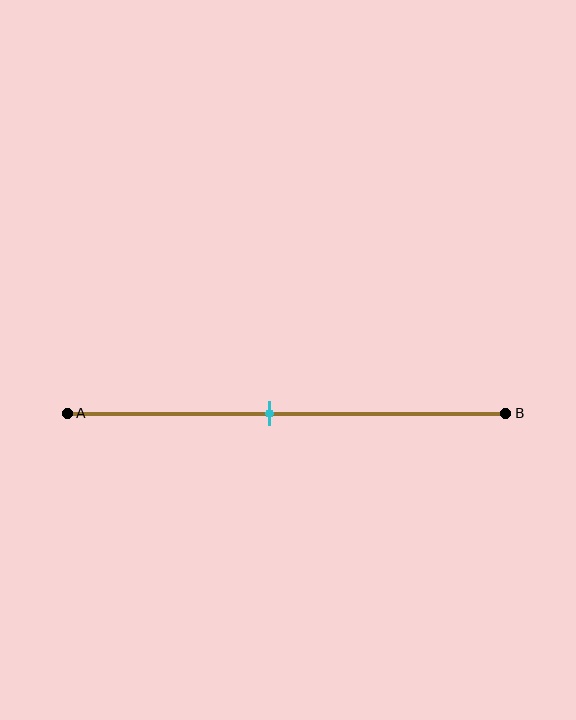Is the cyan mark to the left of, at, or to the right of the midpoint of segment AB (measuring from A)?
The cyan mark is to the left of the midpoint of segment AB.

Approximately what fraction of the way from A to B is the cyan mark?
The cyan mark is approximately 45% of the way from A to B.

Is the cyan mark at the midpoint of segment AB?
No, the mark is at about 45% from A, not at the 50% midpoint.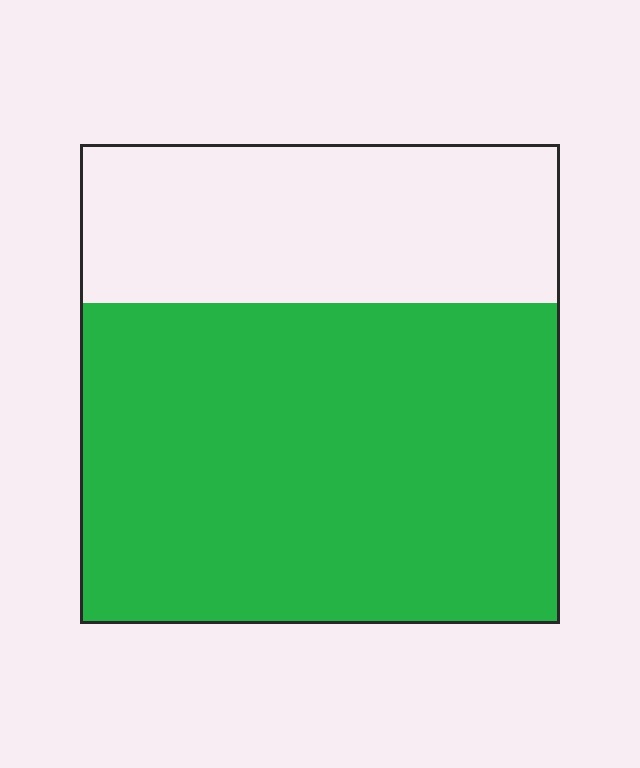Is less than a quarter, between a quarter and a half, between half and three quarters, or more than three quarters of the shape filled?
Between half and three quarters.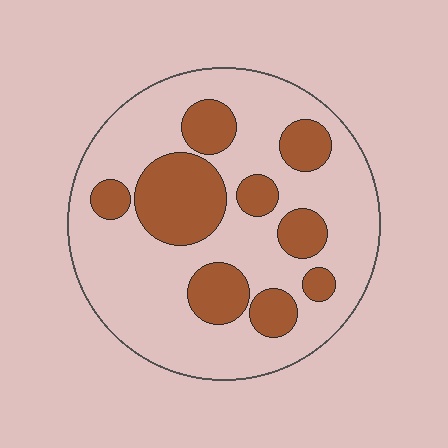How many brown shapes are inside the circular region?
9.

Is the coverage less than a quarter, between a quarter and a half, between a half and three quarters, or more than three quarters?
Between a quarter and a half.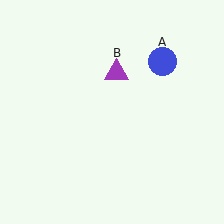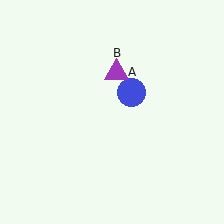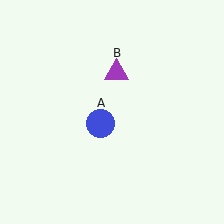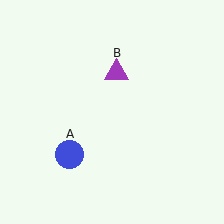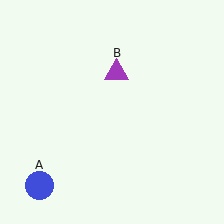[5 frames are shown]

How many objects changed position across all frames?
1 object changed position: blue circle (object A).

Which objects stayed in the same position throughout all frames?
Purple triangle (object B) remained stationary.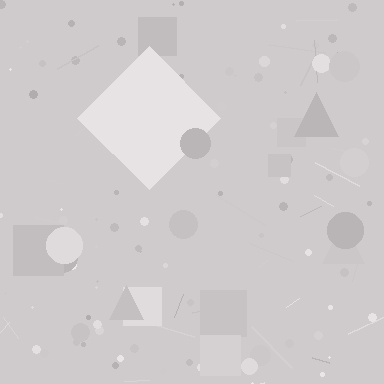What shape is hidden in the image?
A diamond is hidden in the image.